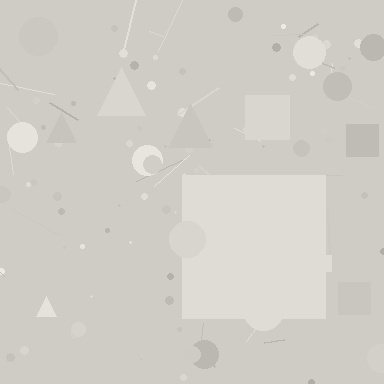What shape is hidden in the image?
A square is hidden in the image.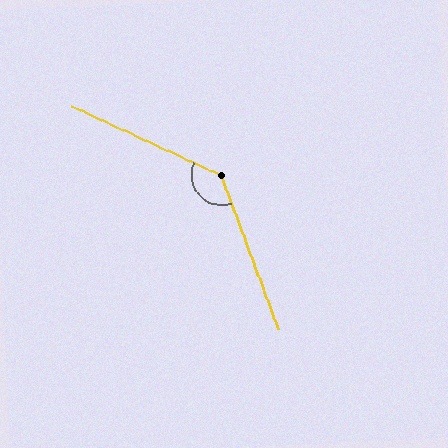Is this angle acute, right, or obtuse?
It is obtuse.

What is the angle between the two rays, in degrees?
Approximately 135 degrees.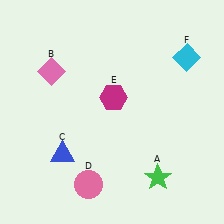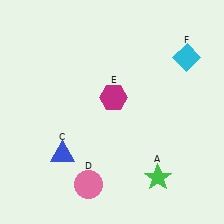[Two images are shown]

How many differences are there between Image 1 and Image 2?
There is 1 difference between the two images.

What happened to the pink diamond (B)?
The pink diamond (B) was removed in Image 2. It was in the top-left area of Image 1.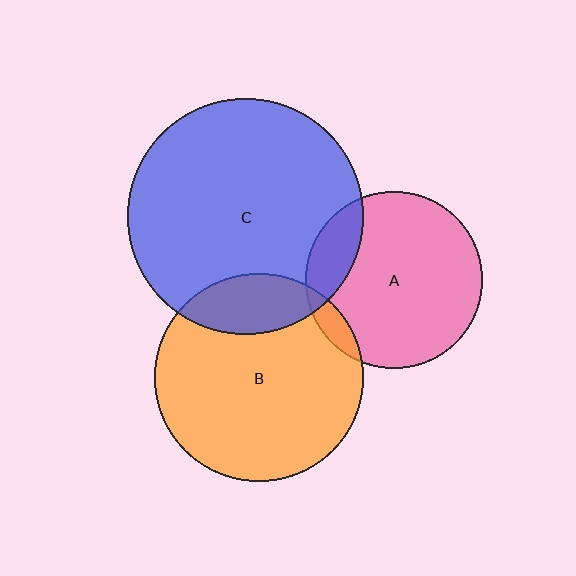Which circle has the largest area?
Circle C (blue).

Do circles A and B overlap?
Yes.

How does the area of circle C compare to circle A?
Approximately 1.8 times.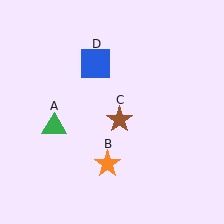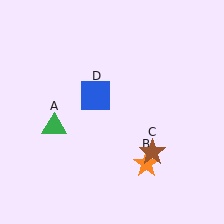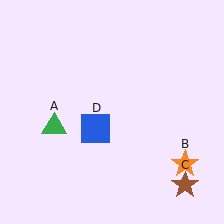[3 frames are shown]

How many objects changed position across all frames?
3 objects changed position: orange star (object B), brown star (object C), blue square (object D).